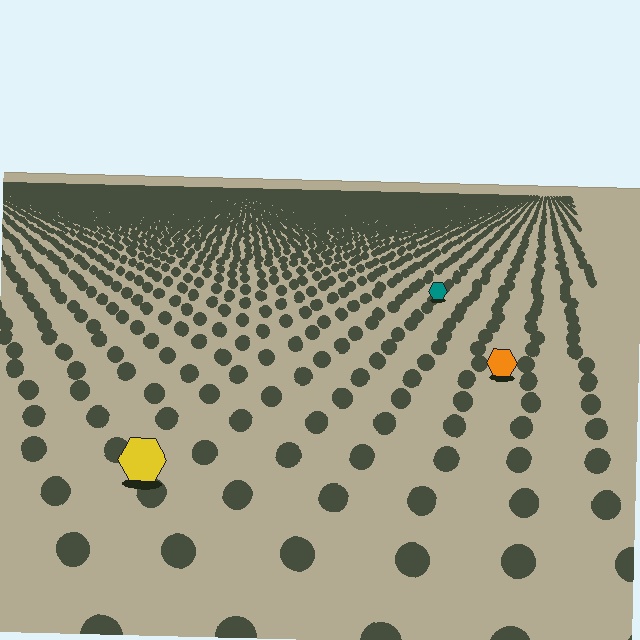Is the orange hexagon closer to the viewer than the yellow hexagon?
No. The yellow hexagon is closer — you can tell from the texture gradient: the ground texture is coarser near it.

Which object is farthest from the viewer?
The teal hexagon is farthest from the viewer. It appears smaller and the ground texture around it is denser.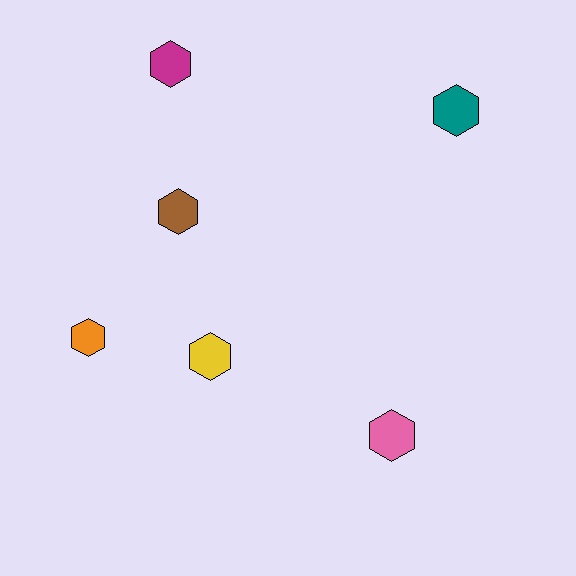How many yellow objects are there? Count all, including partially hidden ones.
There is 1 yellow object.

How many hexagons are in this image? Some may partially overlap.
There are 6 hexagons.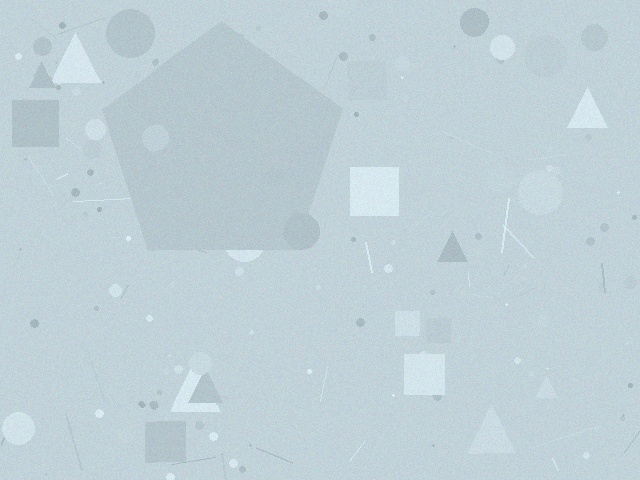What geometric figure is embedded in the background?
A pentagon is embedded in the background.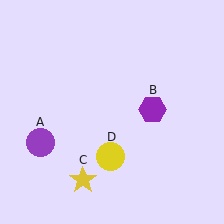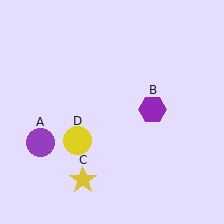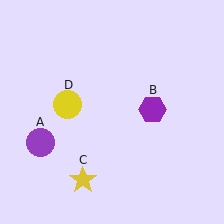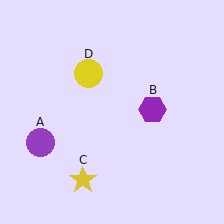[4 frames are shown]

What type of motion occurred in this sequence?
The yellow circle (object D) rotated clockwise around the center of the scene.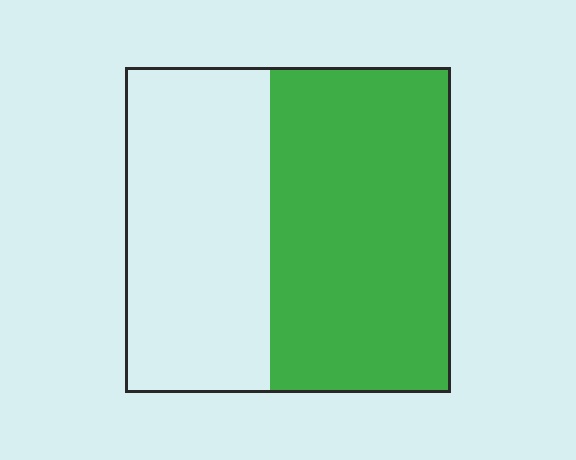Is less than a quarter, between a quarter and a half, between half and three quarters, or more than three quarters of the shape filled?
Between half and three quarters.